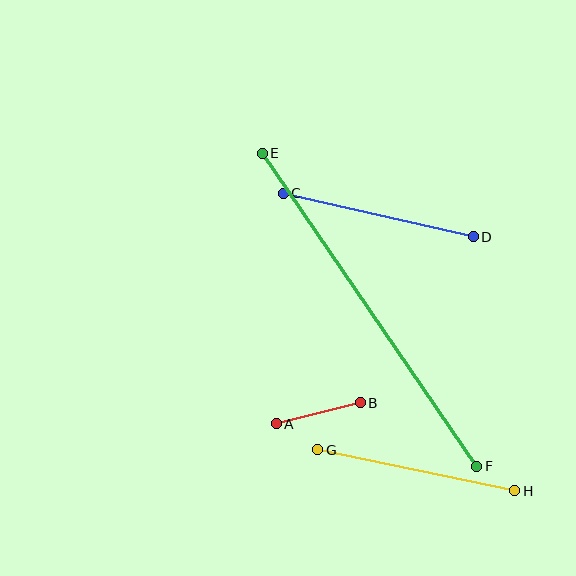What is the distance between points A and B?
The distance is approximately 86 pixels.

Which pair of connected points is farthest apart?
Points E and F are farthest apart.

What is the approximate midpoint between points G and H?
The midpoint is at approximately (416, 470) pixels.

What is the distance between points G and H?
The distance is approximately 201 pixels.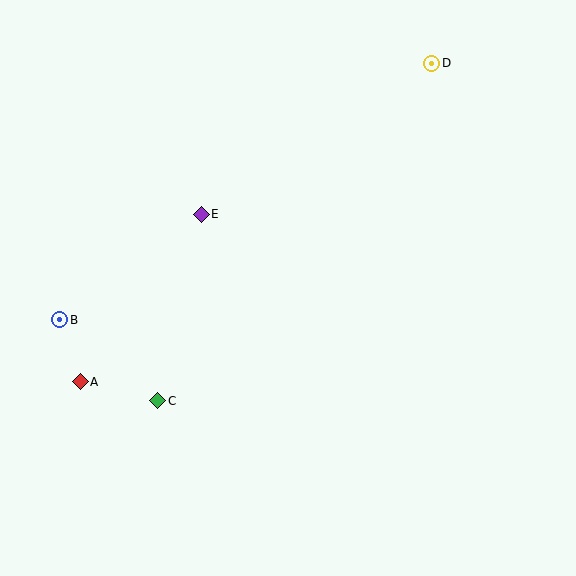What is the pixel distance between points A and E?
The distance between A and E is 207 pixels.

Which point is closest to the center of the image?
Point E at (201, 214) is closest to the center.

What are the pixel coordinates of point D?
Point D is at (432, 63).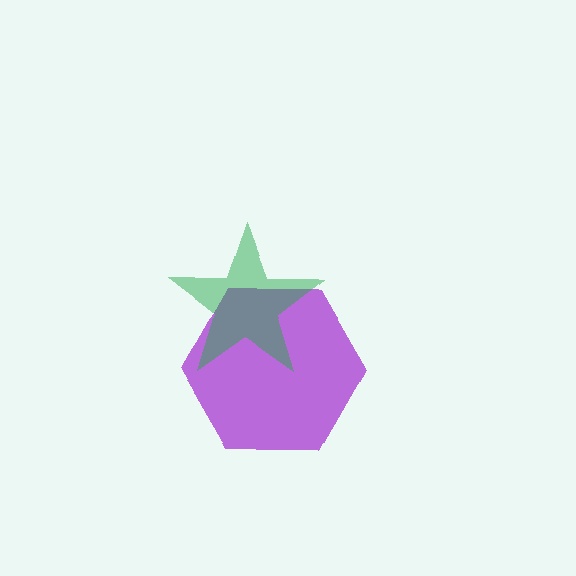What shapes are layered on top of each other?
The layered shapes are: a purple hexagon, a green star.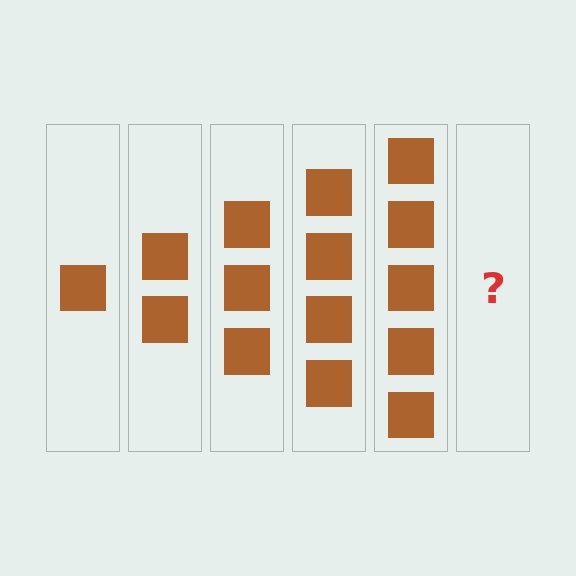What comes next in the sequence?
The next element should be 6 squares.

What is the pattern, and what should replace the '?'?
The pattern is that each step adds one more square. The '?' should be 6 squares.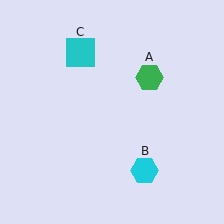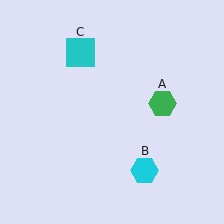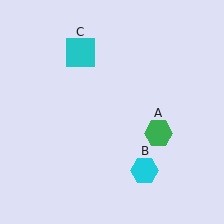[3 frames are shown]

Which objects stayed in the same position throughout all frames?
Cyan hexagon (object B) and cyan square (object C) remained stationary.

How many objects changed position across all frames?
1 object changed position: green hexagon (object A).